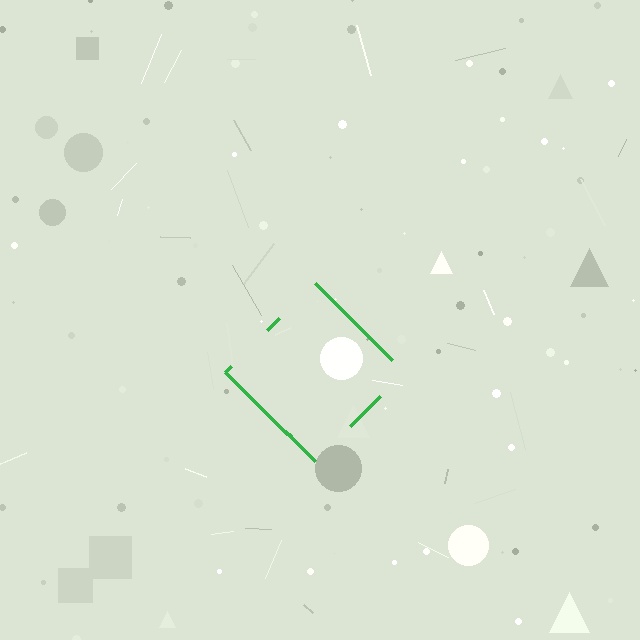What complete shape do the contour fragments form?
The contour fragments form a diamond.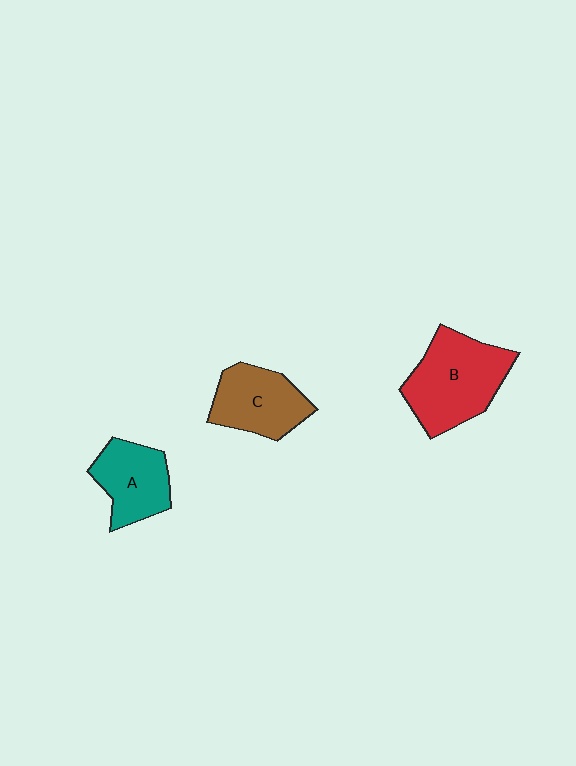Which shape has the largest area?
Shape B (red).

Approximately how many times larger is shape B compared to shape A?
Approximately 1.5 times.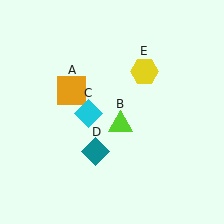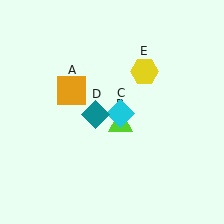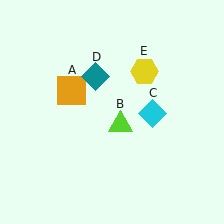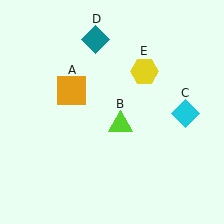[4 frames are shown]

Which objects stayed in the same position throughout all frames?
Orange square (object A) and lime triangle (object B) and yellow hexagon (object E) remained stationary.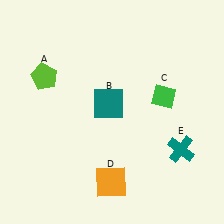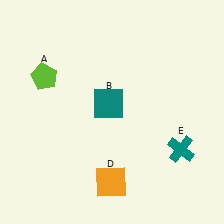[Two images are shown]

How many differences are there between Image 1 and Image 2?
There is 1 difference between the two images.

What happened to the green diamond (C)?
The green diamond (C) was removed in Image 2. It was in the top-right area of Image 1.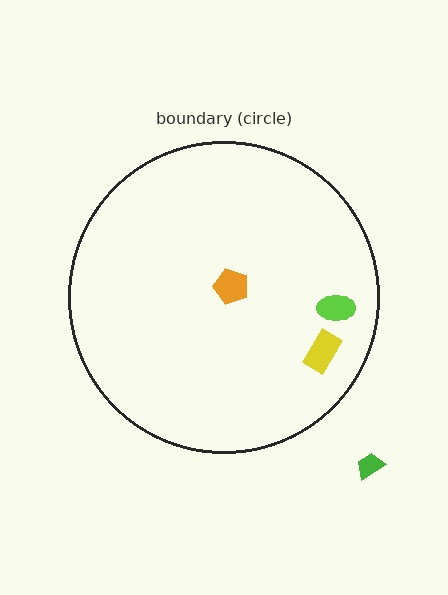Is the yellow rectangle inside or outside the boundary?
Inside.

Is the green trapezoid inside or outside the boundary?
Outside.